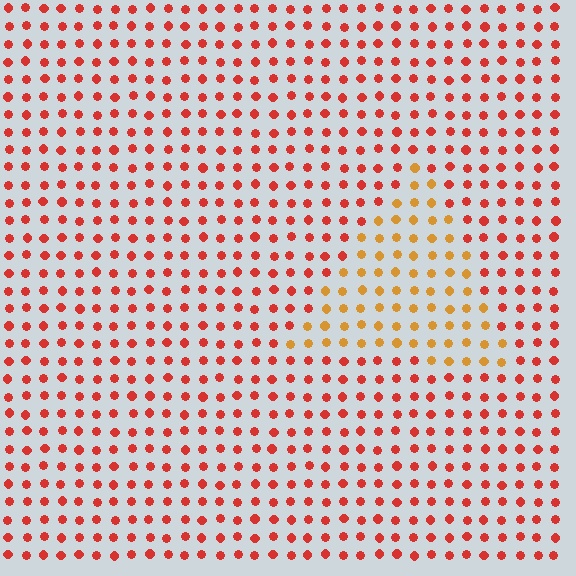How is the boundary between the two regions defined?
The boundary is defined purely by a slight shift in hue (about 35 degrees). Spacing, size, and orientation are identical on both sides.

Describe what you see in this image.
The image is filled with small red elements in a uniform arrangement. A triangle-shaped region is visible where the elements are tinted to a slightly different hue, forming a subtle color boundary.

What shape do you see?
I see a triangle.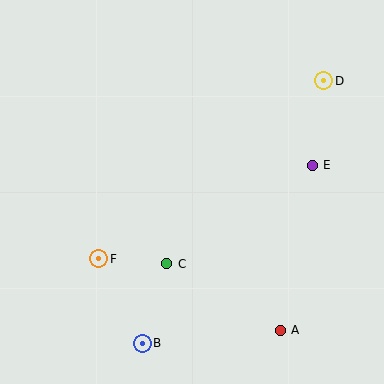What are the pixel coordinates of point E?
Point E is at (312, 165).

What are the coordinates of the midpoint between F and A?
The midpoint between F and A is at (189, 294).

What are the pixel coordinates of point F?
Point F is at (99, 259).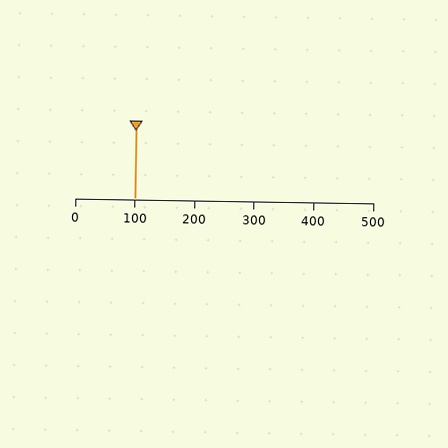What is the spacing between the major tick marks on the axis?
The major ticks are spaced 100 apart.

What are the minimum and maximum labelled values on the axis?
The axis runs from 0 to 500.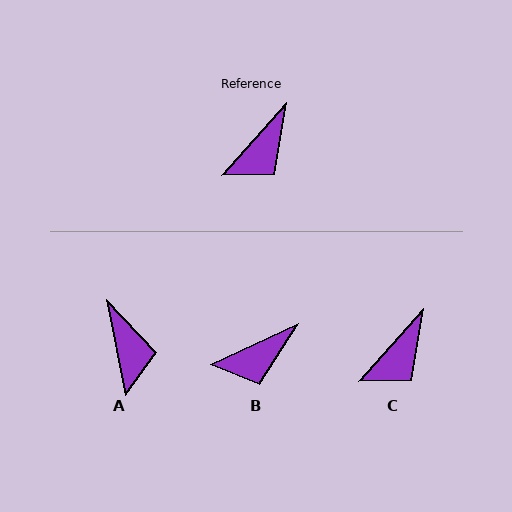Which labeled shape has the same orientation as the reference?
C.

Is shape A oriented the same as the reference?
No, it is off by about 53 degrees.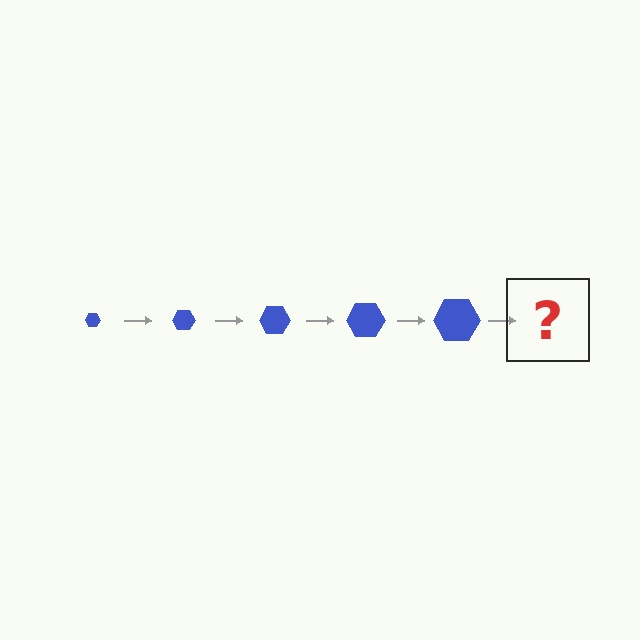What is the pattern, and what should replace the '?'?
The pattern is that the hexagon gets progressively larger each step. The '?' should be a blue hexagon, larger than the previous one.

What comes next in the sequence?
The next element should be a blue hexagon, larger than the previous one.